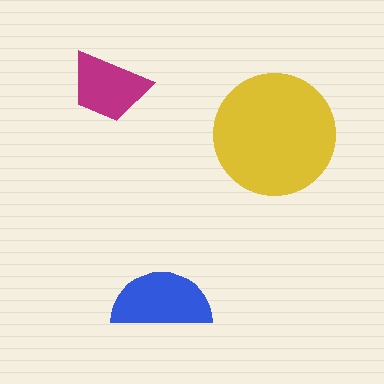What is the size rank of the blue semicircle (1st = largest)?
2nd.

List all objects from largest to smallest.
The yellow circle, the blue semicircle, the magenta trapezoid.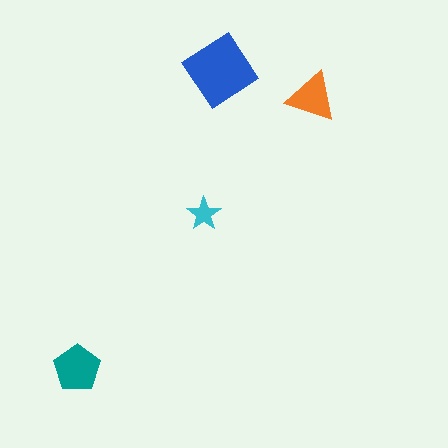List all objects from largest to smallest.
The blue diamond, the teal pentagon, the orange triangle, the cyan star.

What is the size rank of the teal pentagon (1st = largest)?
2nd.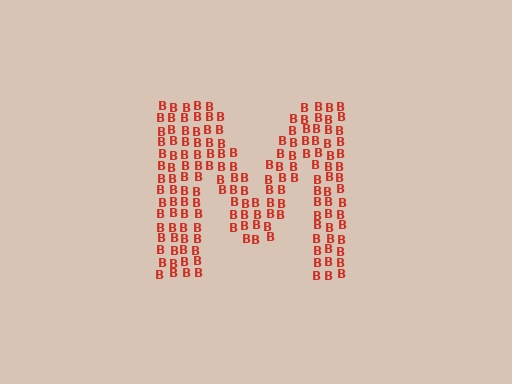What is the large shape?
The large shape is the letter M.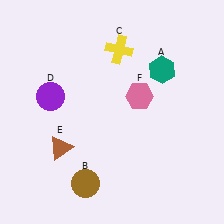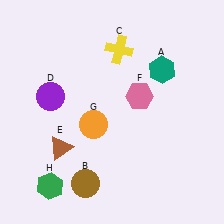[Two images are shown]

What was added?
An orange circle (G), a green hexagon (H) were added in Image 2.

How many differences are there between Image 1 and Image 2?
There are 2 differences between the two images.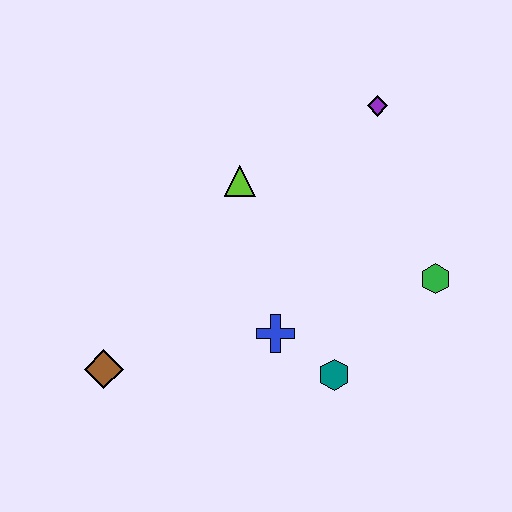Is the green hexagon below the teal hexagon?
No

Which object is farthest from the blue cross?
The purple diamond is farthest from the blue cross.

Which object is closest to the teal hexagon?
The blue cross is closest to the teal hexagon.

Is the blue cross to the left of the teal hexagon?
Yes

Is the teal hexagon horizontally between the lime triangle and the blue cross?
No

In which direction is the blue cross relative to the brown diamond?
The blue cross is to the right of the brown diamond.